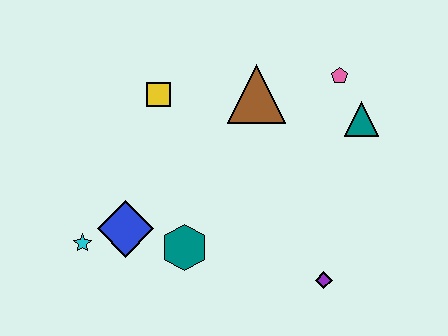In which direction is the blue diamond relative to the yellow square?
The blue diamond is below the yellow square.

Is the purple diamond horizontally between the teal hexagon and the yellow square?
No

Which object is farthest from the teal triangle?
The cyan star is farthest from the teal triangle.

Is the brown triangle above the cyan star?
Yes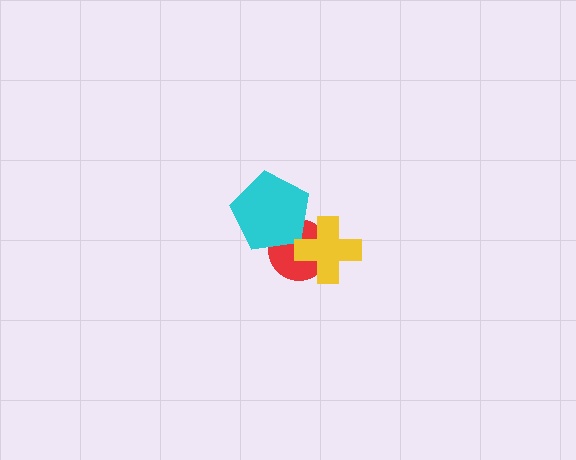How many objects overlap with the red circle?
2 objects overlap with the red circle.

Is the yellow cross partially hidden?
No, no other shape covers it.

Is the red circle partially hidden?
Yes, it is partially covered by another shape.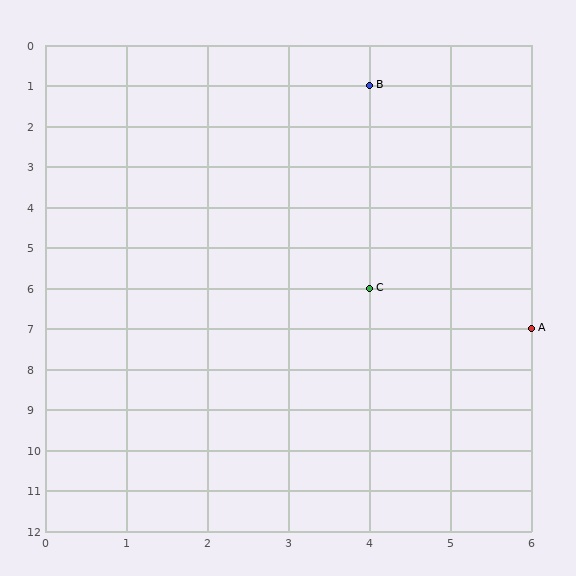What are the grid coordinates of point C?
Point C is at grid coordinates (4, 6).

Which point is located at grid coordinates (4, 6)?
Point C is at (4, 6).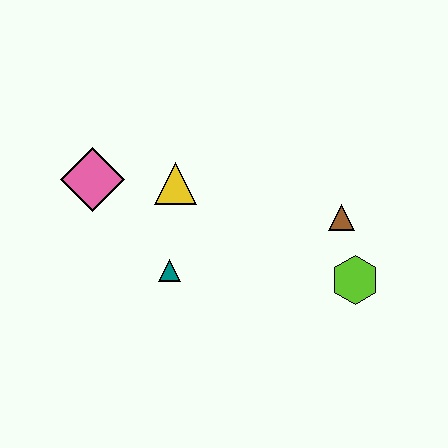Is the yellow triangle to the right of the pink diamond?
Yes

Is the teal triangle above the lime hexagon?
Yes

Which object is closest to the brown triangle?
The lime hexagon is closest to the brown triangle.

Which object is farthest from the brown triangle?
The pink diamond is farthest from the brown triangle.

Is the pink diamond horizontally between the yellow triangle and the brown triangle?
No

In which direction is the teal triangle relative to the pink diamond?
The teal triangle is below the pink diamond.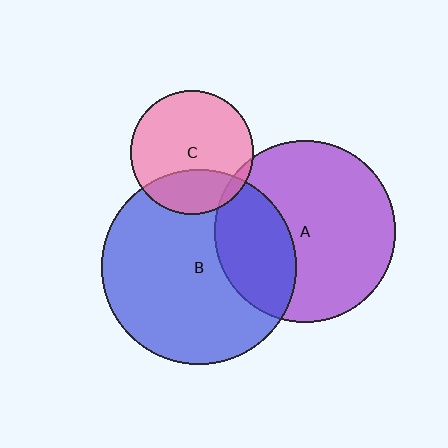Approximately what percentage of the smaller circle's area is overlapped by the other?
Approximately 5%.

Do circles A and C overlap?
Yes.